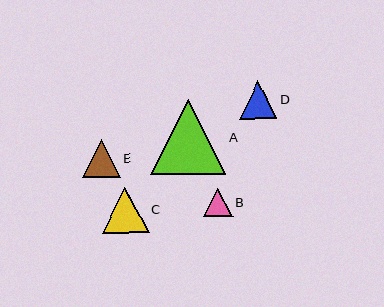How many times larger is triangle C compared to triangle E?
Triangle C is approximately 1.2 times the size of triangle E.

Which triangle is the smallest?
Triangle B is the smallest with a size of approximately 29 pixels.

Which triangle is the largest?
Triangle A is the largest with a size of approximately 75 pixels.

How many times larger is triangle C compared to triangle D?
Triangle C is approximately 1.2 times the size of triangle D.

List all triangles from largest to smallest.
From largest to smallest: A, C, D, E, B.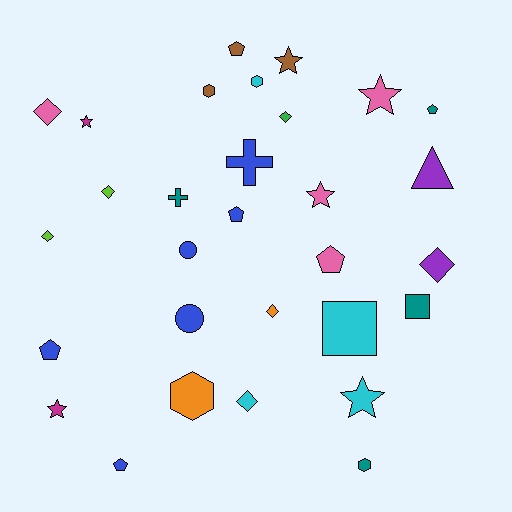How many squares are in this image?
There are 2 squares.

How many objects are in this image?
There are 30 objects.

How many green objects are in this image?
There is 1 green object.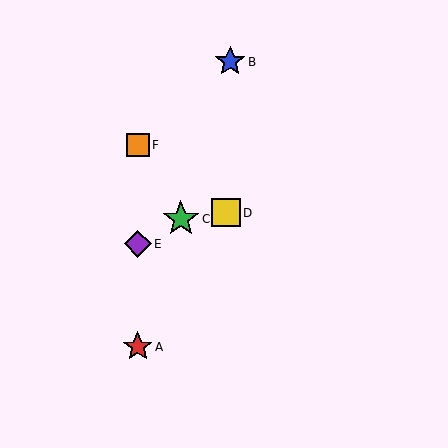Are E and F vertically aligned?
Yes, both are at x≈138.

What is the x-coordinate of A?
Object A is at x≈138.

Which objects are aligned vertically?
Objects A, E, F are aligned vertically.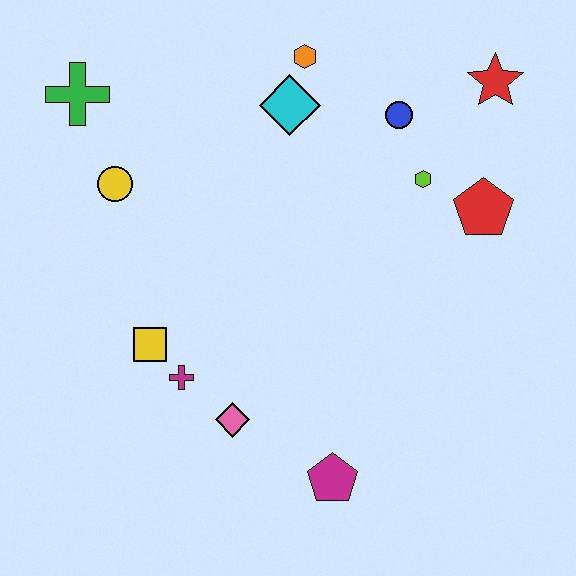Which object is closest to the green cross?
The yellow circle is closest to the green cross.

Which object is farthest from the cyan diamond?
The magenta pentagon is farthest from the cyan diamond.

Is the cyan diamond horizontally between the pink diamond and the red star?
Yes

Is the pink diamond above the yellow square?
No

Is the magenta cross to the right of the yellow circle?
Yes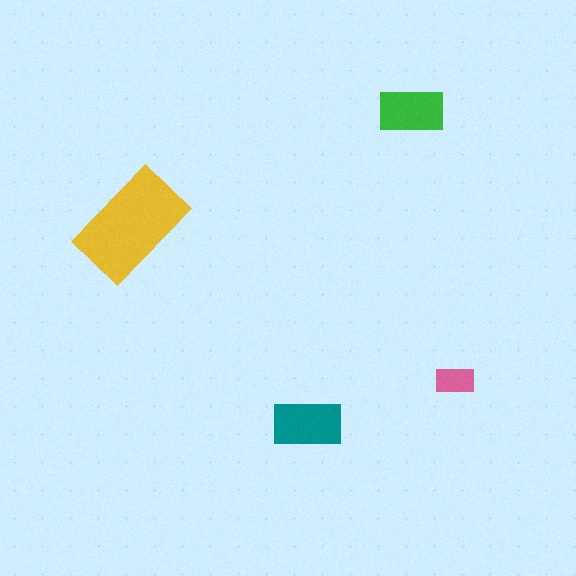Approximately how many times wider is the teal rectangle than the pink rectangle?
About 2 times wider.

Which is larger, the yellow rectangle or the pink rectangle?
The yellow one.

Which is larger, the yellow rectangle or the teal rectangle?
The yellow one.